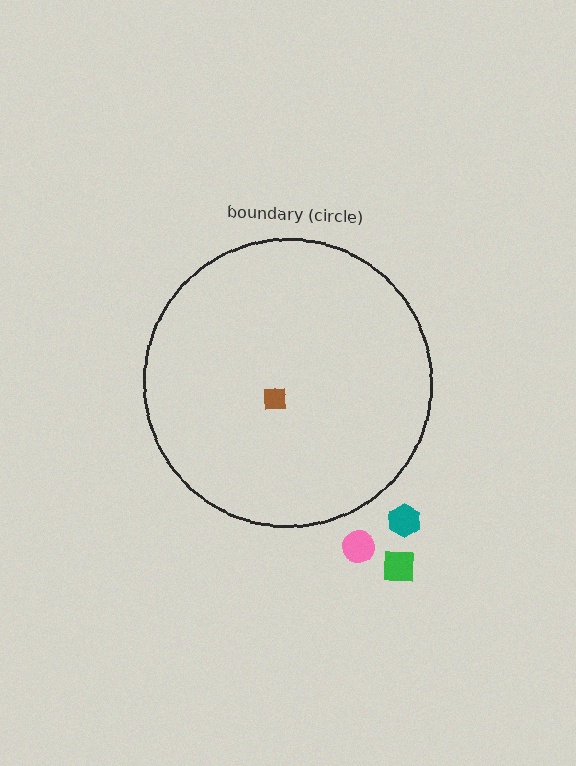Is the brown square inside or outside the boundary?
Inside.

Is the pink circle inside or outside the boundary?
Outside.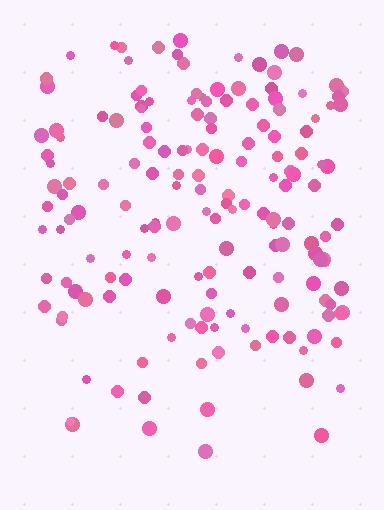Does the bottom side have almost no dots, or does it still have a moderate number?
Still a moderate number, just noticeably fewer than the top.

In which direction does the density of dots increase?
From bottom to top, with the top side densest.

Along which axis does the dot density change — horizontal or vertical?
Vertical.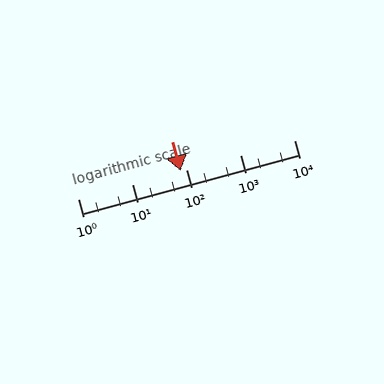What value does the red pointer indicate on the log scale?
The pointer indicates approximately 80.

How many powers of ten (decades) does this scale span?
The scale spans 4 decades, from 1 to 10000.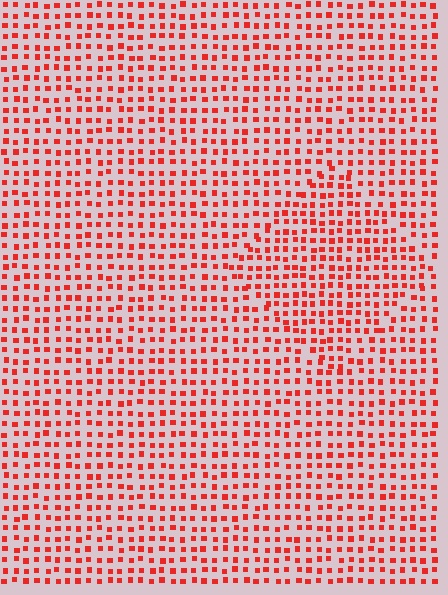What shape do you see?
I see a diamond.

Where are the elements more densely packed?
The elements are more densely packed inside the diamond boundary.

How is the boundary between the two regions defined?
The boundary is defined by a change in element density (approximately 1.3x ratio). All elements are the same color, size, and shape.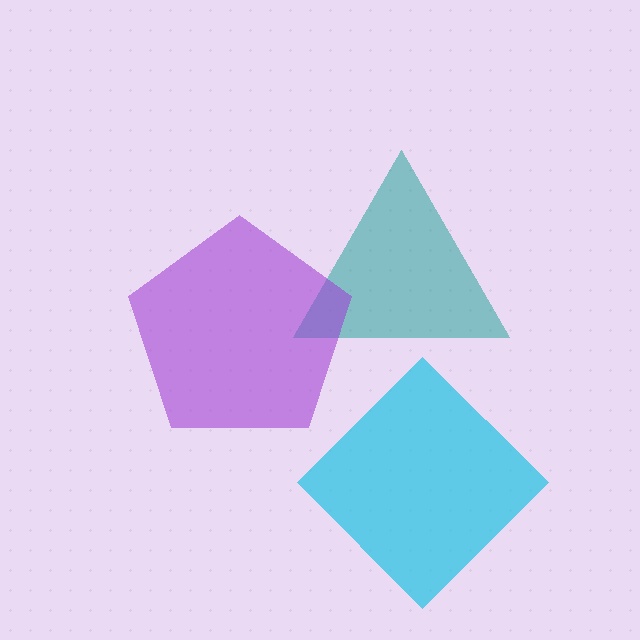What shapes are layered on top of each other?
The layered shapes are: a teal triangle, a purple pentagon, a cyan diamond.